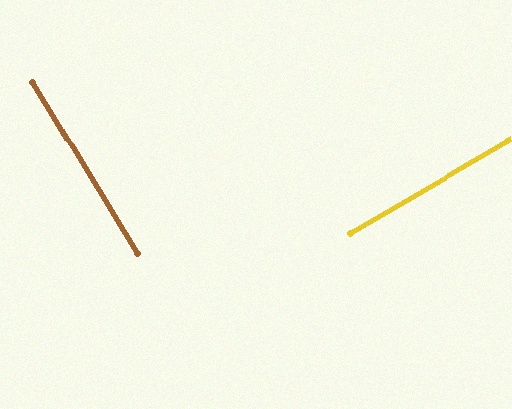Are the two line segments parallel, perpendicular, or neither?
Perpendicular — they meet at approximately 89°.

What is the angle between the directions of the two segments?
Approximately 89 degrees.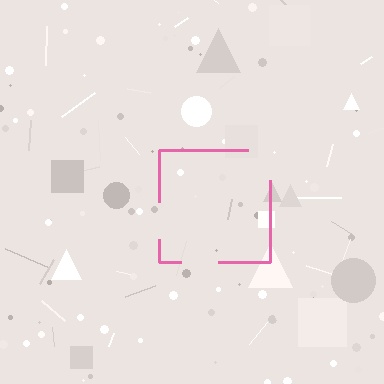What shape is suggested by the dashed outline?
The dashed outline suggests a square.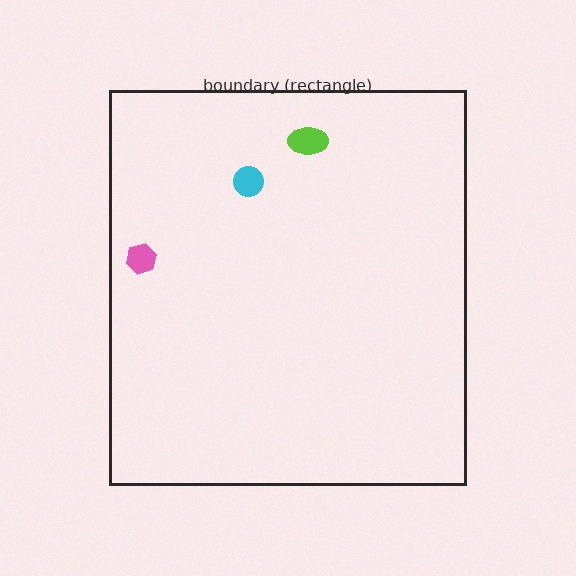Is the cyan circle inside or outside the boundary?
Inside.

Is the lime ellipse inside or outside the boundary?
Inside.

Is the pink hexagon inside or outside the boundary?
Inside.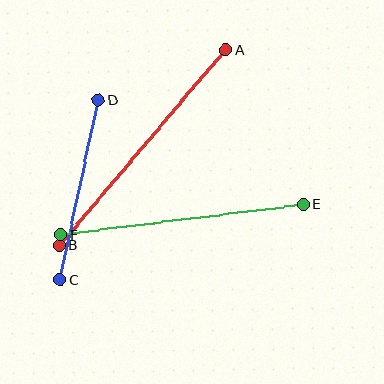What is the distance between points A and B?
The distance is approximately 256 pixels.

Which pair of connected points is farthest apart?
Points A and B are farthest apart.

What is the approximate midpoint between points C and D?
The midpoint is at approximately (79, 190) pixels.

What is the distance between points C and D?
The distance is approximately 183 pixels.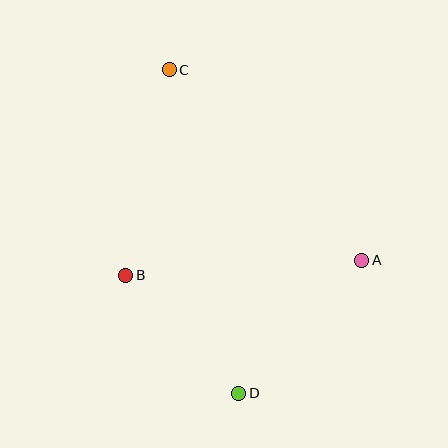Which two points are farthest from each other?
Points C and D are farthest from each other.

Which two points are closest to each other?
Points B and D are closest to each other.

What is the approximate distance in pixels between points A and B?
The distance between A and B is approximately 237 pixels.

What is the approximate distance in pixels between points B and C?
The distance between B and C is approximately 210 pixels.